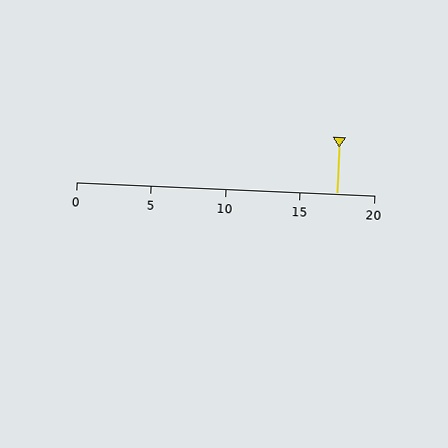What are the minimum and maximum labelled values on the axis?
The axis runs from 0 to 20.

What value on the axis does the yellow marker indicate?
The marker indicates approximately 17.5.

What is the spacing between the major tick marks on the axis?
The major ticks are spaced 5 apart.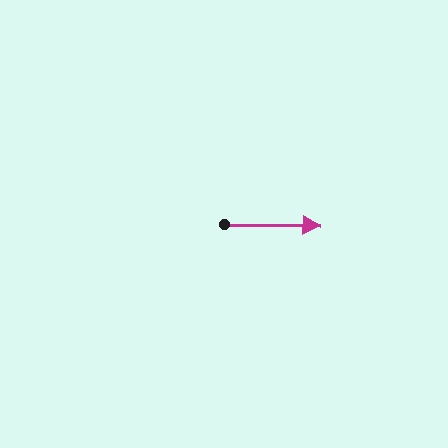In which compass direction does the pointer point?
East.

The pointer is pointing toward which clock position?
Roughly 3 o'clock.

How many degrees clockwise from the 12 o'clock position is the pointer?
Approximately 91 degrees.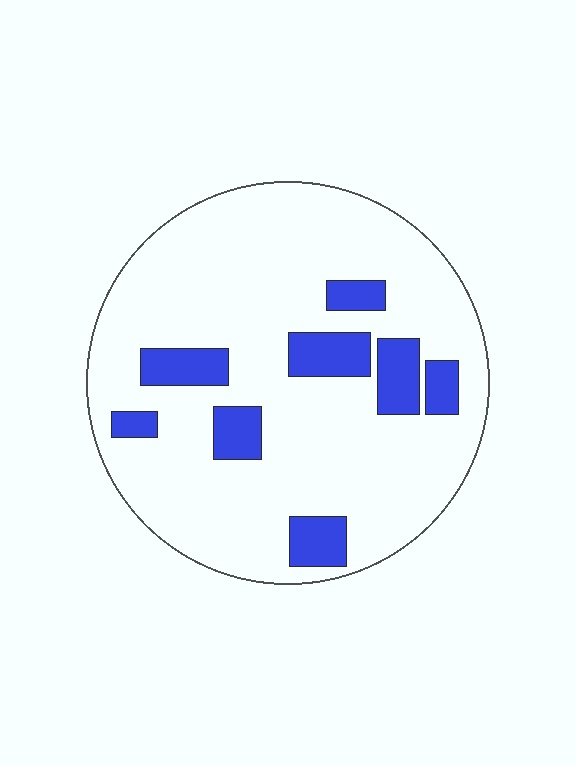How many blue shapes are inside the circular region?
8.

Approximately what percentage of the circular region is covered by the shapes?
Approximately 15%.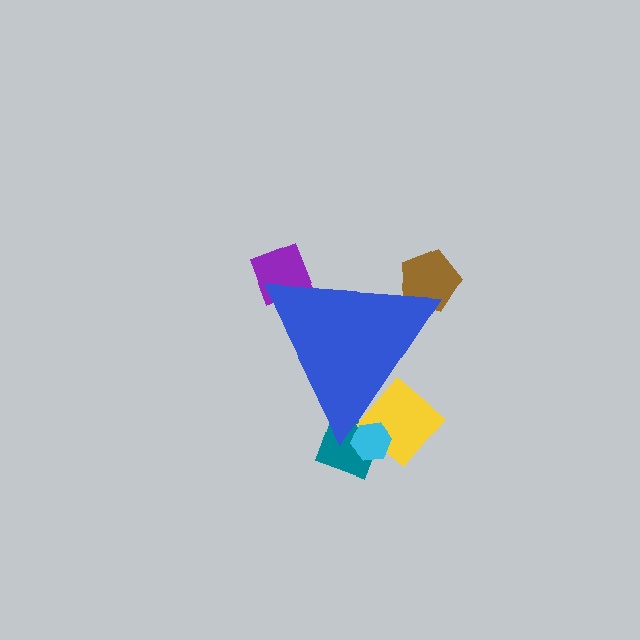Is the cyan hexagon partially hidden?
Yes, the cyan hexagon is partially hidden behind the blue triangle.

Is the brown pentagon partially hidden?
Yes, the brown pentagon is partially hidden behind the blue triangle.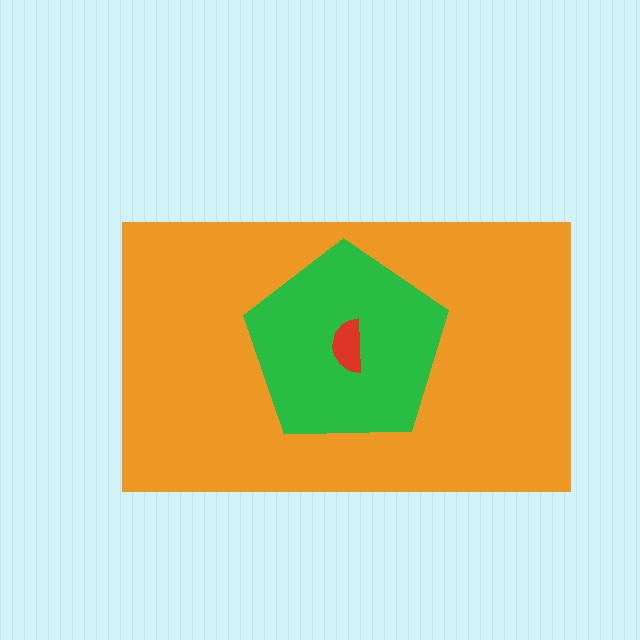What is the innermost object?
The red semicircle.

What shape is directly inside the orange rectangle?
The green pentagon.